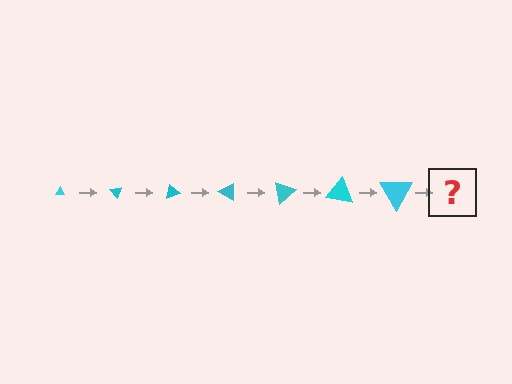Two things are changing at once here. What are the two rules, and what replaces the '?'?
The two rules are that the triangle grows larger each step and it rotates 50 degrees each step. The '?' should be a triangle, larger than the previous one and rotated 350 degrees from the start.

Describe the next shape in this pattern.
It should be a triangle, larger than the previous one and rotated 350 degrees from the start.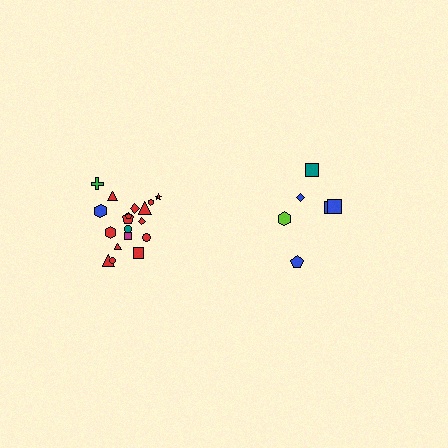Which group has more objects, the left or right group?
The left group.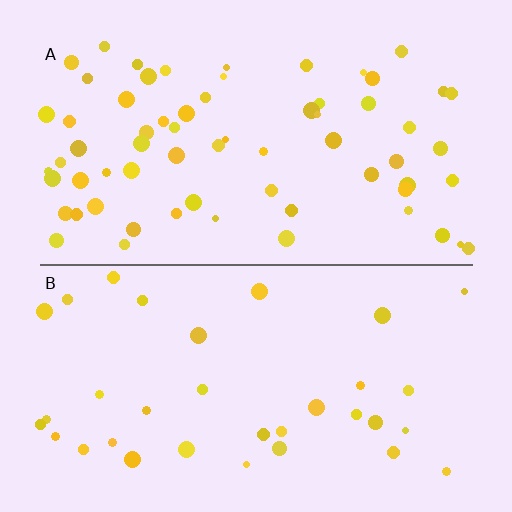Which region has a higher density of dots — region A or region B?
A (the top).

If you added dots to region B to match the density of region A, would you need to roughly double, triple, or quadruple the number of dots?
Approximately double.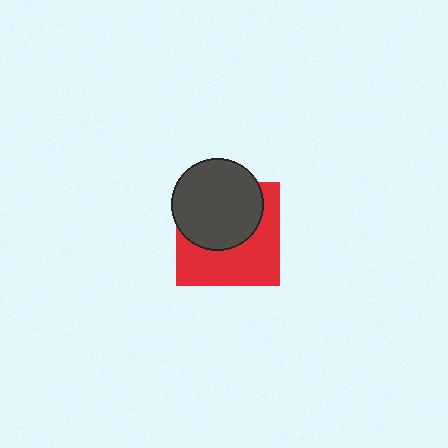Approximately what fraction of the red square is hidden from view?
Roughly 49% of the red square is hidden behind the dark gray circle.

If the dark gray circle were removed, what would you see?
You would see the complete red square.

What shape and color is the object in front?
The object in front is a dark gray circle.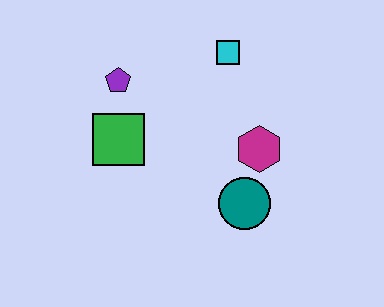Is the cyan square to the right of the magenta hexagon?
No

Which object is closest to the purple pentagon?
The green square is closest to the purple pentagon.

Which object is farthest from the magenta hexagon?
The purple pentagon is farthest from the magenta hexagon.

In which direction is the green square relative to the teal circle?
The green square is to the left of the teal circle.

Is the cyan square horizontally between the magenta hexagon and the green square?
Yes